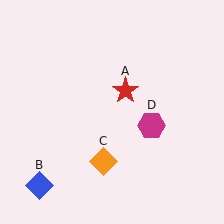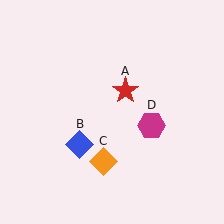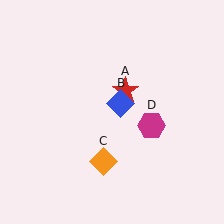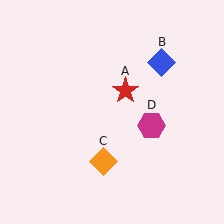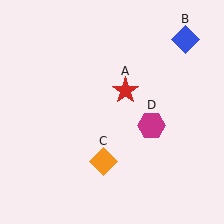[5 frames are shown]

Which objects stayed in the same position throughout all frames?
Red star (object A) and orange diamond (object C) and magenta hexagon (object D) remained stationary.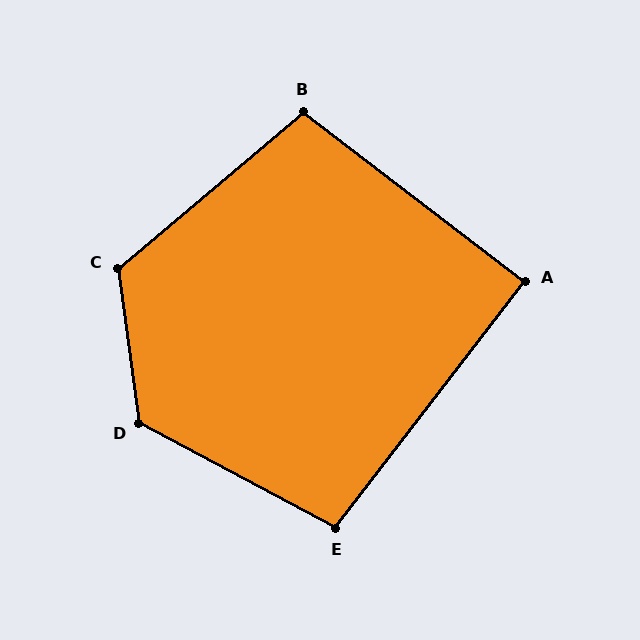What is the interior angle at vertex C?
Approximately 122 degrees (obtuse).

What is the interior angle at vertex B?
Approximately 102 degrees (obtuse).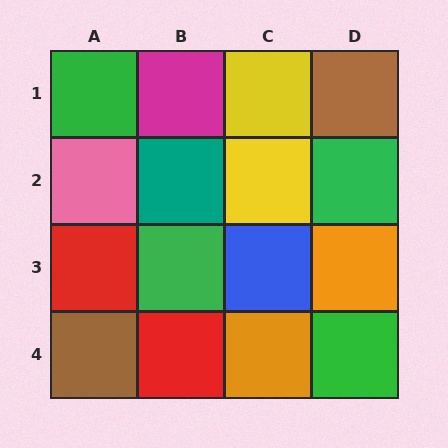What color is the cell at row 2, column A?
Pink.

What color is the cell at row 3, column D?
Orange.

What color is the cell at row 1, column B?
Magenta.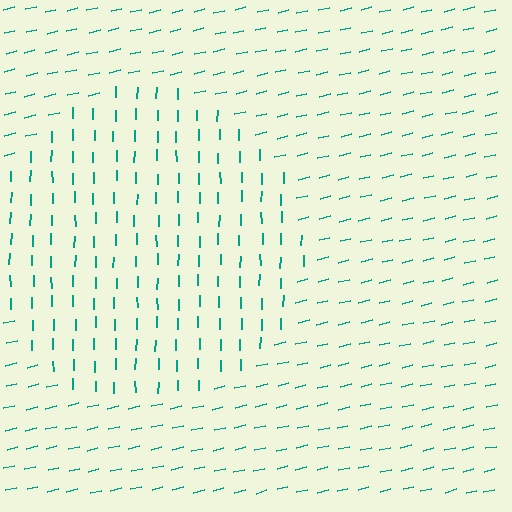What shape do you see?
I see a circle.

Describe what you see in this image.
The image is filled with small teal line segments. A circle region in the image has lines oriented differently from the surrounding lines, creating a visible texture boundary.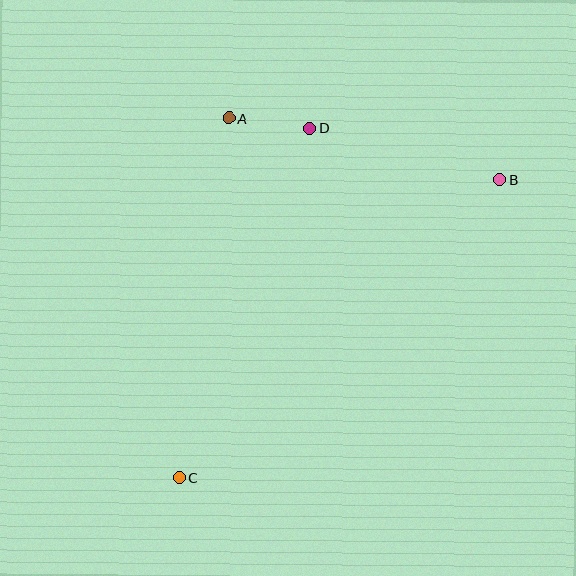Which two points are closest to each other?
Points A and D are closest to each other.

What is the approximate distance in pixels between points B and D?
The distance between B and D is approximately 196 pixels.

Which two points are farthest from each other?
Points B and C are farthest from each other.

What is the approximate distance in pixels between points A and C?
The distance between A and C is approximately 363 pixels.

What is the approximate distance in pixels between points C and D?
The distance between C and D is approximately 373 pixels.